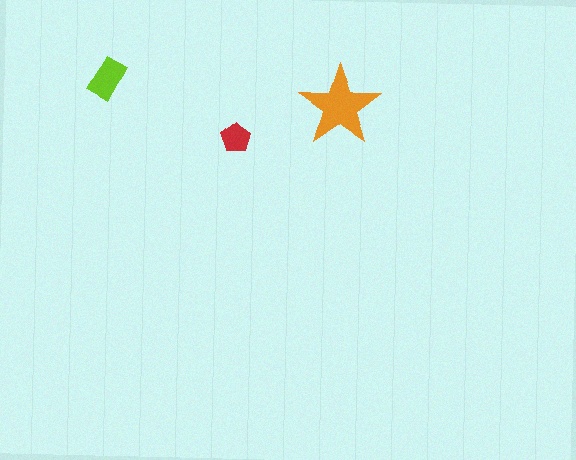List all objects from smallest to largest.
The red pentagon, the lime rectangle, the orange star.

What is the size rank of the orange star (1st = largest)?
1st.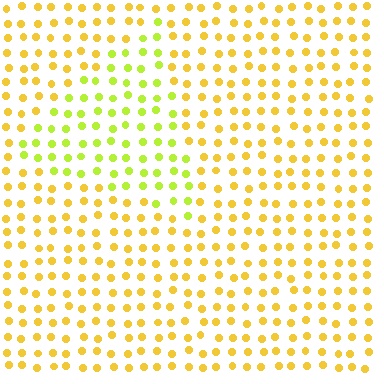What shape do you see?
I see a triangle.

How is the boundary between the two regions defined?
The boundary is defined purely by a slight shift in hue (about 33 degrees). Spacing, size, and orientation are identical on both sides.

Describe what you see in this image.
The image is filled with small yellow elements in a uniform arrangement. A triangle-shaped region is visible where the elements are tinted to a slightly different hue, forming a subtle color boundary.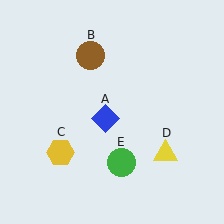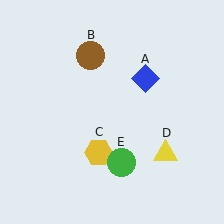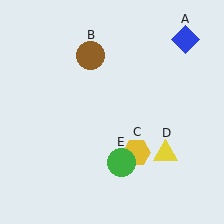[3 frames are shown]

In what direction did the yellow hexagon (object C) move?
The yellow hexagon (object C) moved right.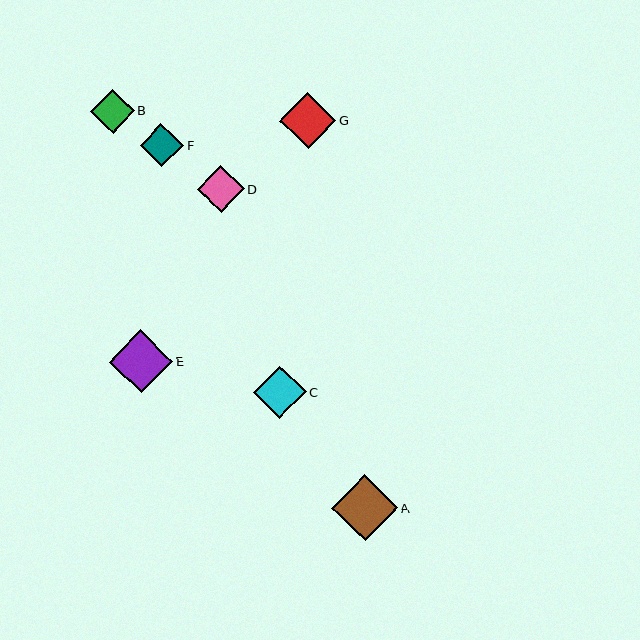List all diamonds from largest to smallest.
From largest to smallest: A, E, G, C, D, B, F.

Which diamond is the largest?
Diamond A is the largest with a size of approximately 66 pixels.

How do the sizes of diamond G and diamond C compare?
Diamond G and diamond C are approximately the same size.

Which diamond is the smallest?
Diamond F is the smallest with a size of approximately 43 pixels.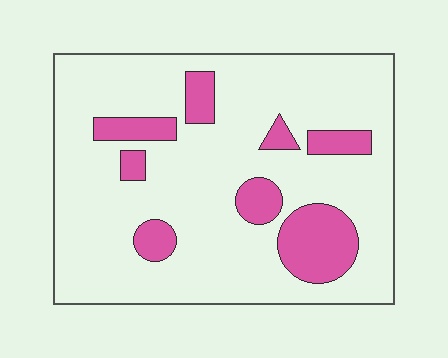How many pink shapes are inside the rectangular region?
8.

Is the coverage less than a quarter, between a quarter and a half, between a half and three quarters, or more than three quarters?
Less than a quarter.